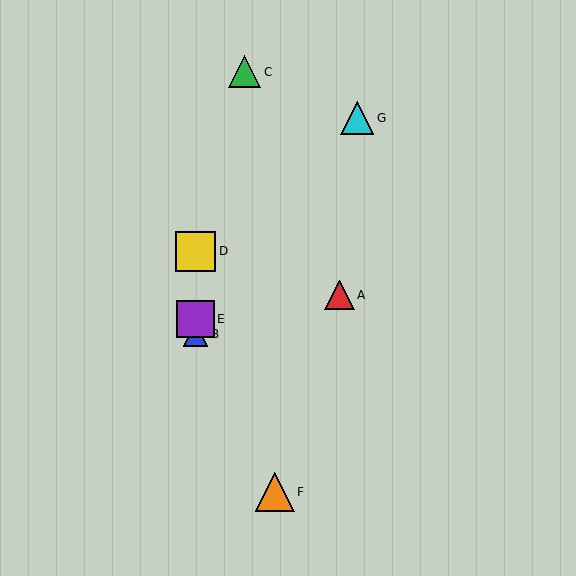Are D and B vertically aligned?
Yes, both are at x≈195.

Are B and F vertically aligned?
No, B is at x≈195 and F is at x≈275.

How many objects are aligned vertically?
3 objects (B, D, E) are aligned vertically.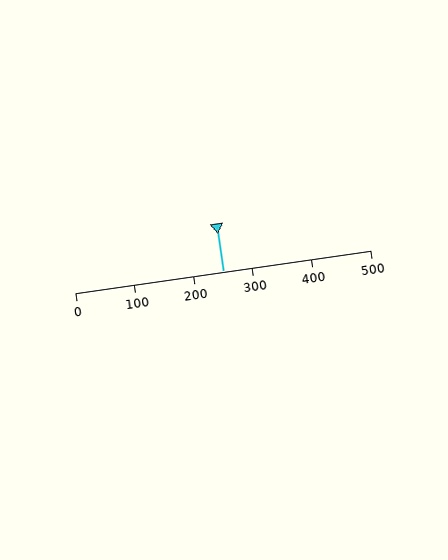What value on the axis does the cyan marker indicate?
The marker indicates approximately 250.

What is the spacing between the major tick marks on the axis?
The major ticks are spaced 100 apart.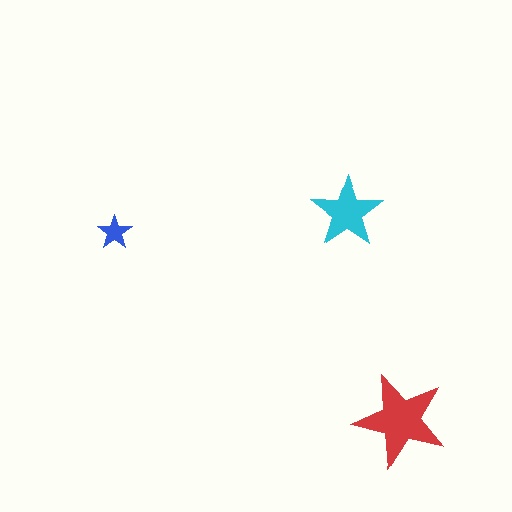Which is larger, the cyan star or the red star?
The red one.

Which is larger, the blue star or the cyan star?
The cyan one.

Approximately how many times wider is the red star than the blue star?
About 2.5 times wider.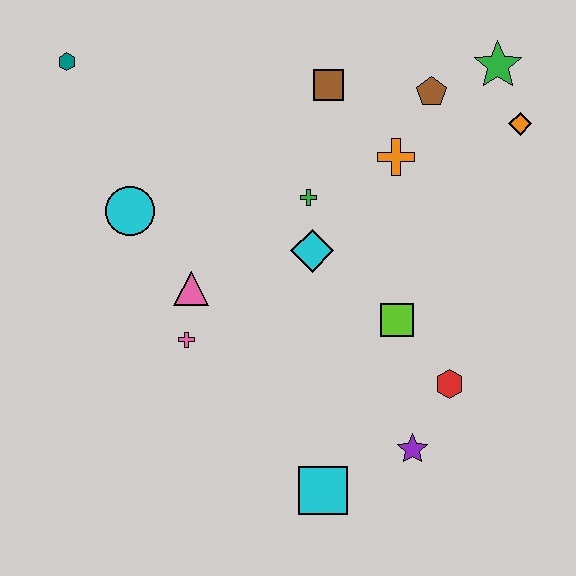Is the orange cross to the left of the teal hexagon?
No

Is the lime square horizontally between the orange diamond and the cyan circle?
Yes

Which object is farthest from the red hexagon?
The teal hexagon is farthest from the red hexagon.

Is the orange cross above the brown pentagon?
No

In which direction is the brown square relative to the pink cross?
The brown square is above the pink cross.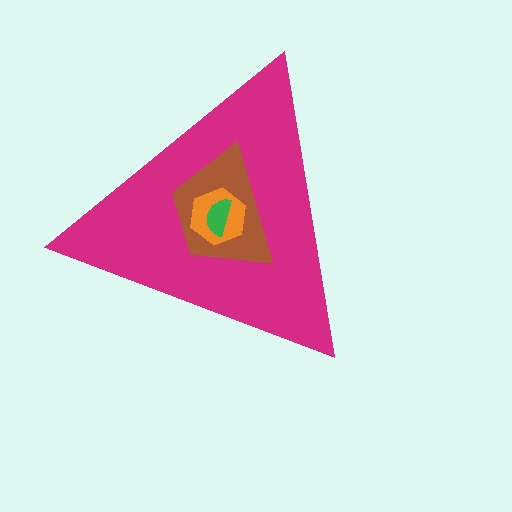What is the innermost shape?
The green semicircle.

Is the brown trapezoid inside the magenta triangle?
Yes.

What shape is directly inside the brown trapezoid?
The orange hexagon.